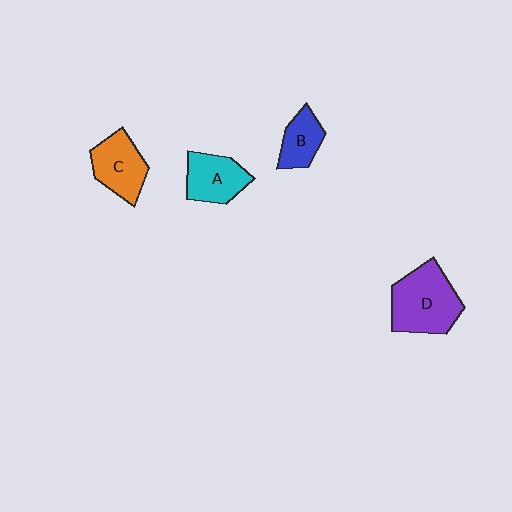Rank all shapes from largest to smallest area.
From largest to smallest: D (purple), C (orange), A (cyan), B (blue).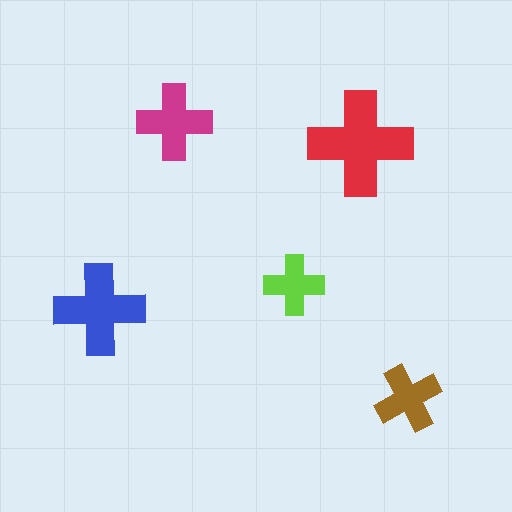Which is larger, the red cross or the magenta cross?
The red one.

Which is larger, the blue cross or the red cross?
The red one.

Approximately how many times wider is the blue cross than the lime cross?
About 1.5 times wider.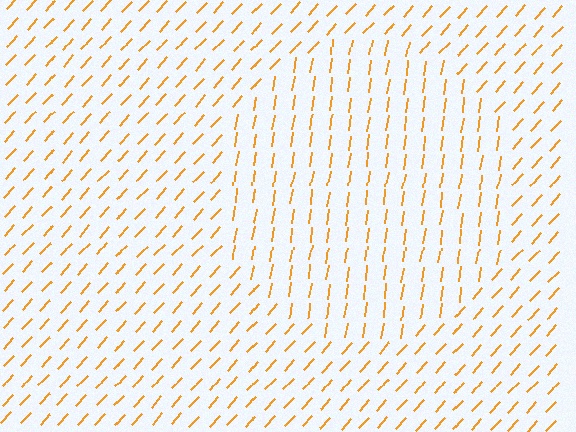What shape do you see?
I see a circle.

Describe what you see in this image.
The image is filled with small orange line segments. A circle region in the image has lines oriented differently from the surrounding lines, creating a visible texture boundary.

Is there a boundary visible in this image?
Yes, there is a texture boundary formed by a change in line orientation.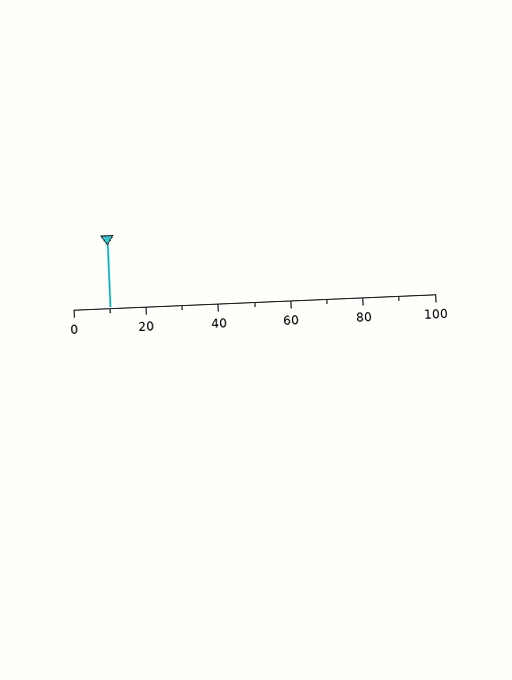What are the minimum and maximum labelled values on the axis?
The axis runs from 0 to 100.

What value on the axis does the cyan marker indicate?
The marker indicates approximately 10.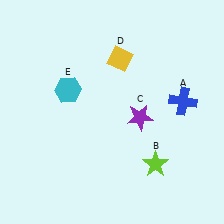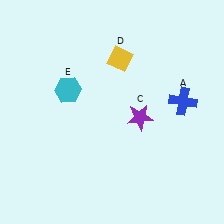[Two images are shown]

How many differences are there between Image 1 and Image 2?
There is 1 difference between the two images.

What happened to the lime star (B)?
The lime star (B) was removed in Image 2. It was in the bottom-right area of Image 1.